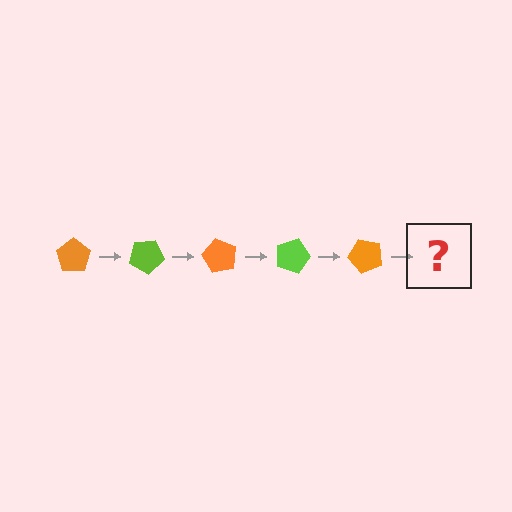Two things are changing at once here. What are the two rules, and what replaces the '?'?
The two rules are that it rotates 30 degrees each step and the color cycles through orange and lime. The '?' should be a lime pentagon, rotated 150 degrees from the start.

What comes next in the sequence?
The next element should be a lime pentagon, rotated 150 degrees from the start.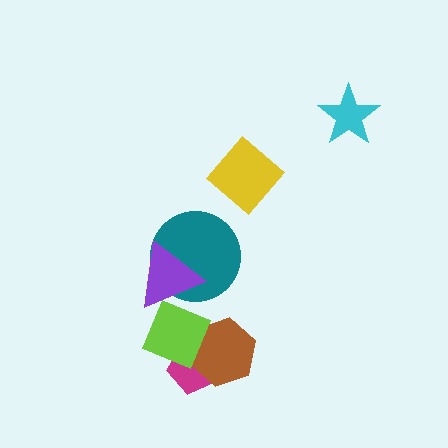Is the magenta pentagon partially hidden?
Yes, it is partially covered by another shape.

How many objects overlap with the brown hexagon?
2 objects overlap with the brown hexagon.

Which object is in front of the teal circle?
The purple triangle is in front of the teal circle.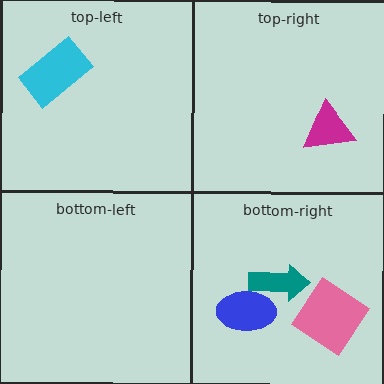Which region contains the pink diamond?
The bottom-right region.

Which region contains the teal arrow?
The bottom-right region.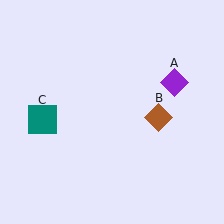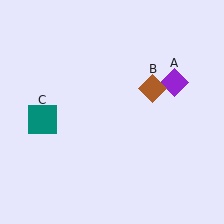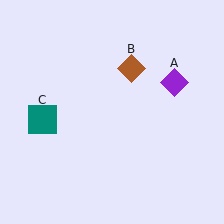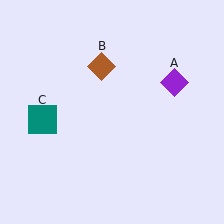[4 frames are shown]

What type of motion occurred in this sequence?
The brown diamond (object B) rotated counterclockwise around the center of the scene.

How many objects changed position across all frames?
1 object changed position: brown diamond (object B).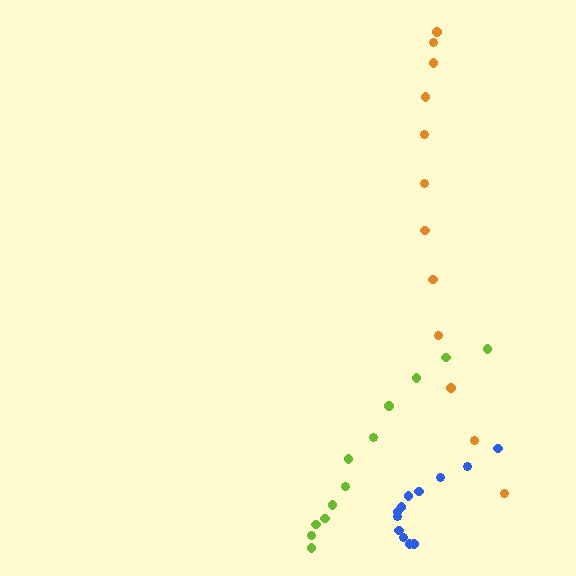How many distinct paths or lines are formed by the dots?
There are 3 distinct paths.